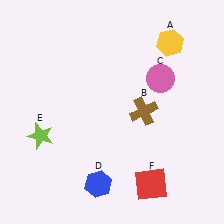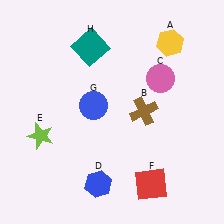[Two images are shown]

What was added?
A blue circle (G), a teal square (H) were added in Image 2.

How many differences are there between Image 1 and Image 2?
There are 2 differences between the two images.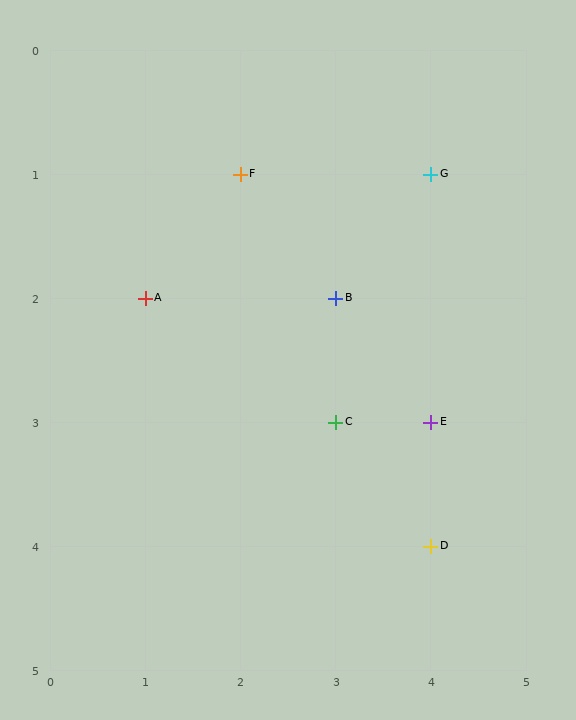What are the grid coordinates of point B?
Point B is at grid coordinates (3, 2).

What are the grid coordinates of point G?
Point G is at grid coordinates (4, 1).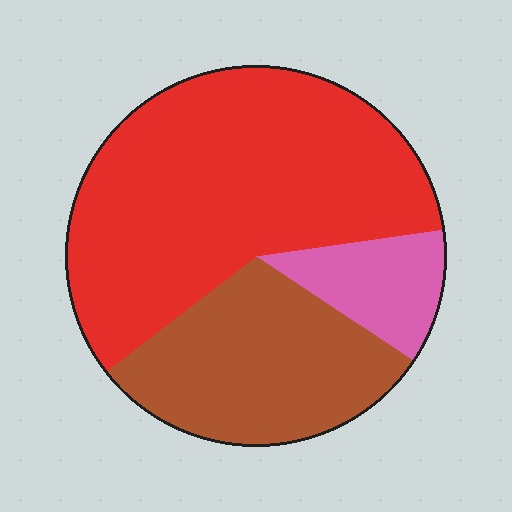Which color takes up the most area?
Red, at roughly 60%.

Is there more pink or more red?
Red.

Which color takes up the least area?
Pink, at roughly 10%.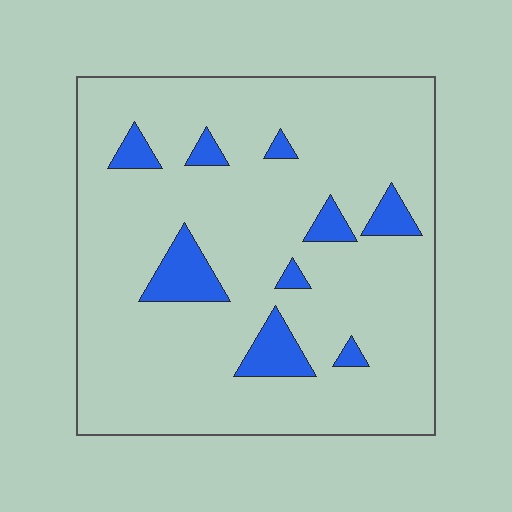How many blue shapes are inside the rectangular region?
9.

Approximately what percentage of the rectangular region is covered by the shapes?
Approximately 10%.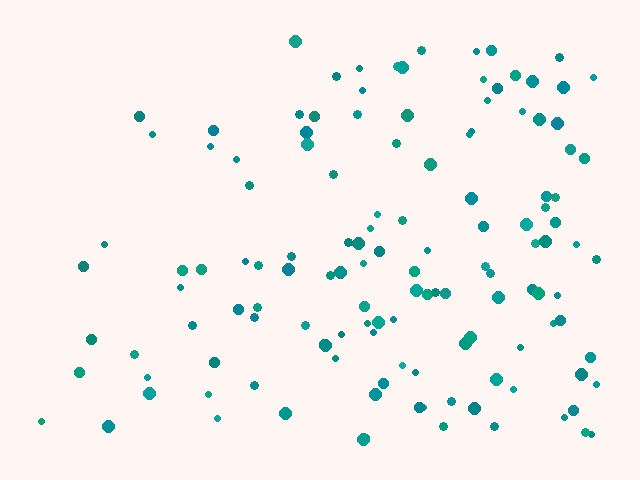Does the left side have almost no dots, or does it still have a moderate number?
Still a moderate number, just noticeably fewer than the right.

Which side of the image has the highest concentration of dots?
The right.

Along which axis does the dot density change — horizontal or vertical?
Horizontal.